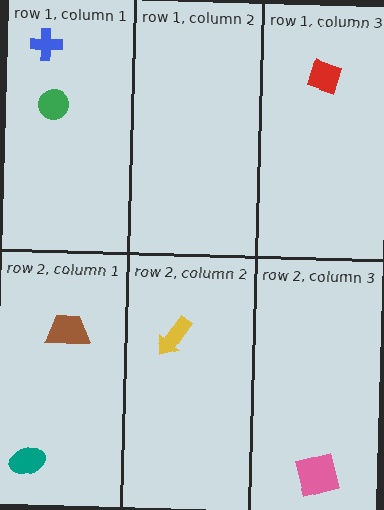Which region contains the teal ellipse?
The row 2, column 1 region.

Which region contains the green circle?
The row 1, column 1 region.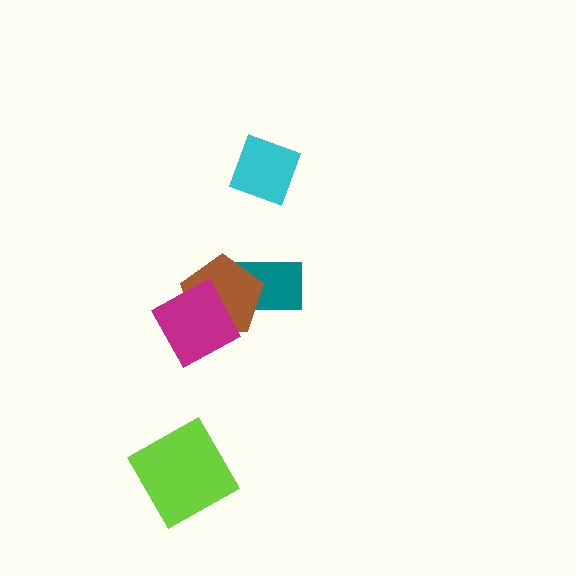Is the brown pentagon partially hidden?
Yes, it is partially covered by another shape.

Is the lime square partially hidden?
No, no other shape covers it.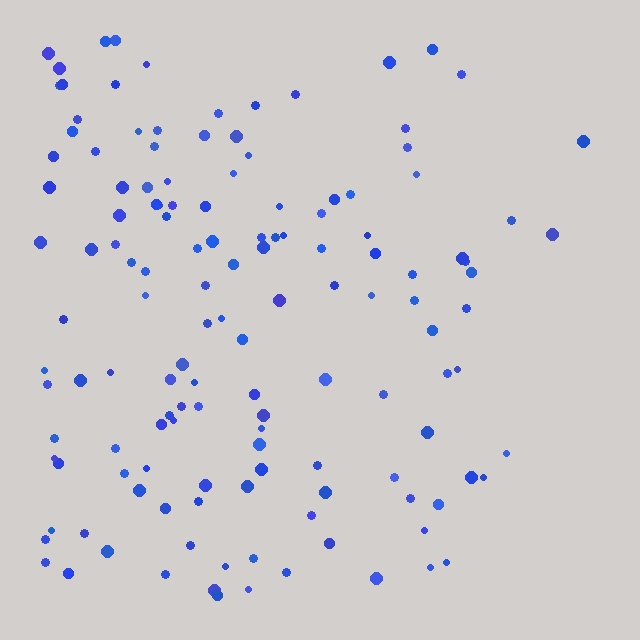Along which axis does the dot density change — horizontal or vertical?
Horizontal.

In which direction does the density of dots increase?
From right to left, with the left side densest.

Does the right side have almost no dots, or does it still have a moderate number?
Still a moderate number, just noticeably fewer than the left.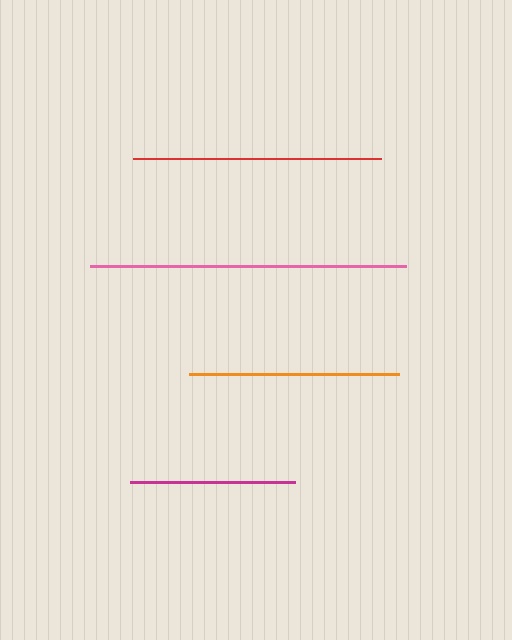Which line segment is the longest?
The pink line is the longest at approximately 316 pixels.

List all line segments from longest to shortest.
From longest to shortest: pink, red, orange, magenta.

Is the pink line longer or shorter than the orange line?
The pink line is longer than the orange line.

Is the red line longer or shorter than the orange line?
The red line is longer than the orange line.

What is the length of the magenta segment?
The magenta segment is approximately 165 pixels long.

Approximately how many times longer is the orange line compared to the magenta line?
The orange line is approximately 1.3 times the length of the magenta line.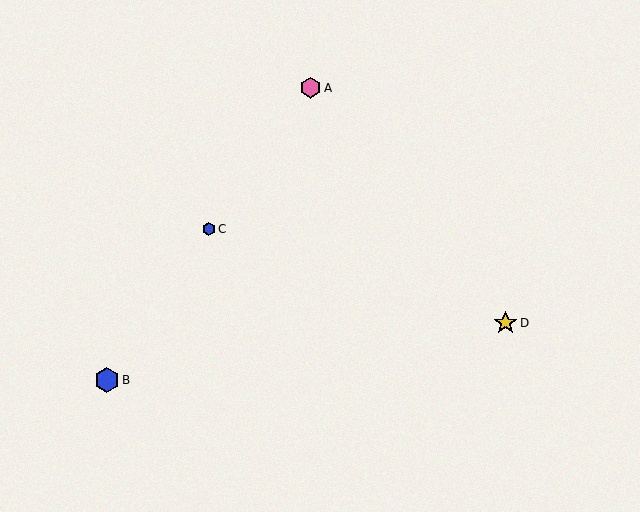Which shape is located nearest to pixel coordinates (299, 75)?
The pink hexagon (labeled A) at (311, 88) is nearest to that location.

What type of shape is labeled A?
Shape A is a pink hexagon.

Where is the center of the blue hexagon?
The center of the blue hexagon is at (107, 380).